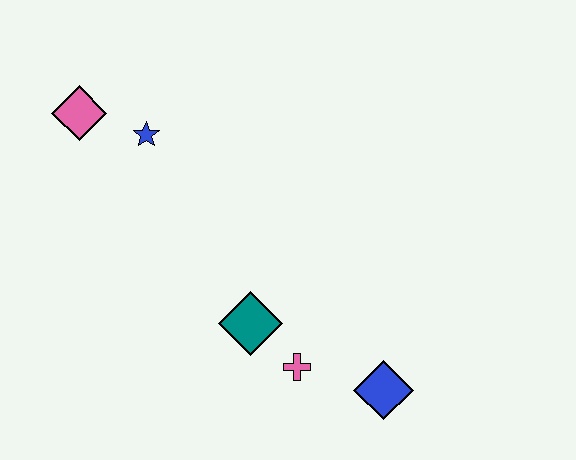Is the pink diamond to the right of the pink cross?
No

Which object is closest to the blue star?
The pink diamond is closest to the blue star.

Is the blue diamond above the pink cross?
No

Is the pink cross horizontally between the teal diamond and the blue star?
No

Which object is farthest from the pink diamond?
The blue diamond is farthest from the pink diamond.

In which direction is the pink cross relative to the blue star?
The pink cross is below the blue star.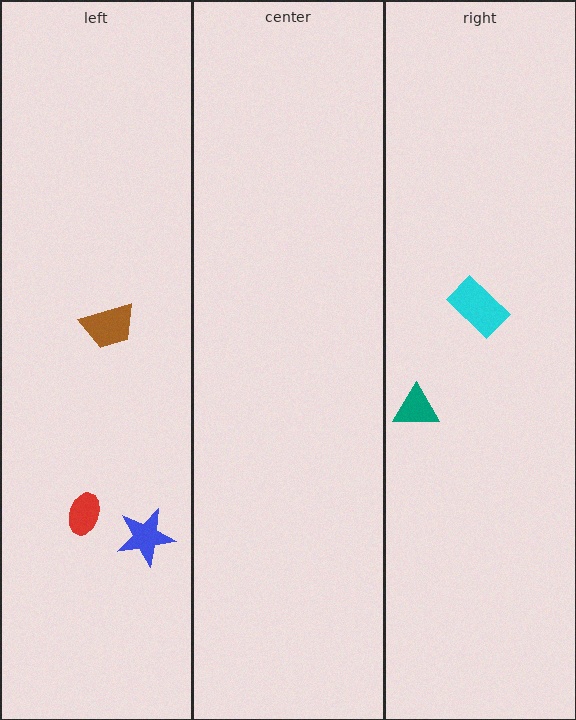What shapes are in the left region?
The blue star, the brown trapezoid, the red ellipse.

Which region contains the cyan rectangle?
The right region.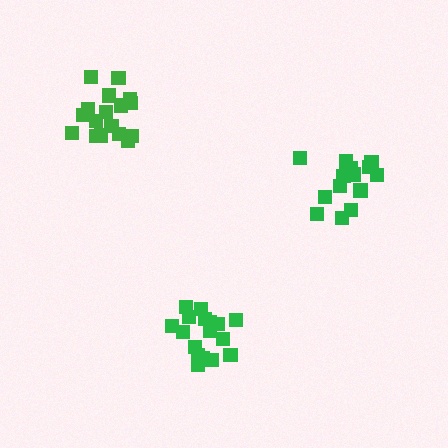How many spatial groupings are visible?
There are 3 spatial groupings.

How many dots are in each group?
Group 1: 17 dots, Group 2: 17 dots, Group 3: 14 dots (48 total).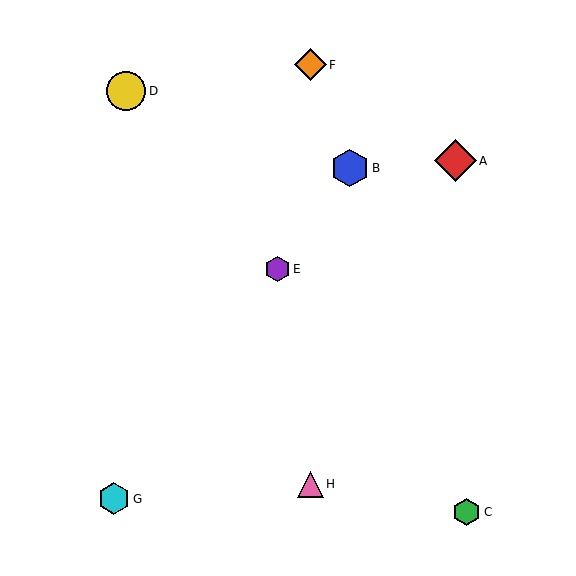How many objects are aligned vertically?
2 objects (F, H) are aligned vertically.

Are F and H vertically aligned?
Yes, both are at x≈310.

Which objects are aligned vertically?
Objects F, H are aligned vertically.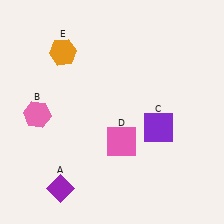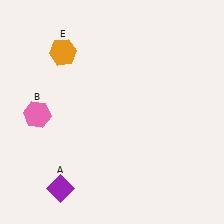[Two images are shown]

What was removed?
The pink square (D), the purple square (C) were removed in Image 2.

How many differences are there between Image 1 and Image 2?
There are 2 differences between the two images.